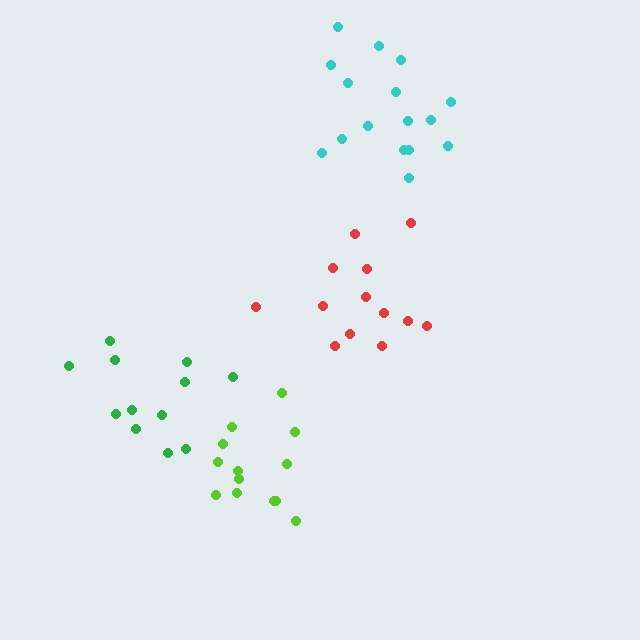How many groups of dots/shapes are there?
There are 4 groups.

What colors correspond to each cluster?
The clusters are colored: lime, red, green, cyan.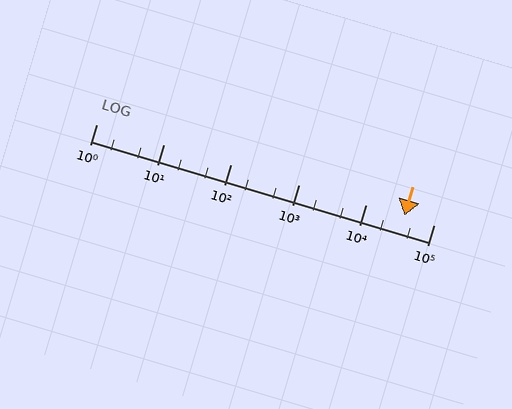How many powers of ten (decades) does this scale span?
The scale spans 5 decades, from 1 to 100000.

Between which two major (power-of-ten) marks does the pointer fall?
The pointer is between 10000 and 100000.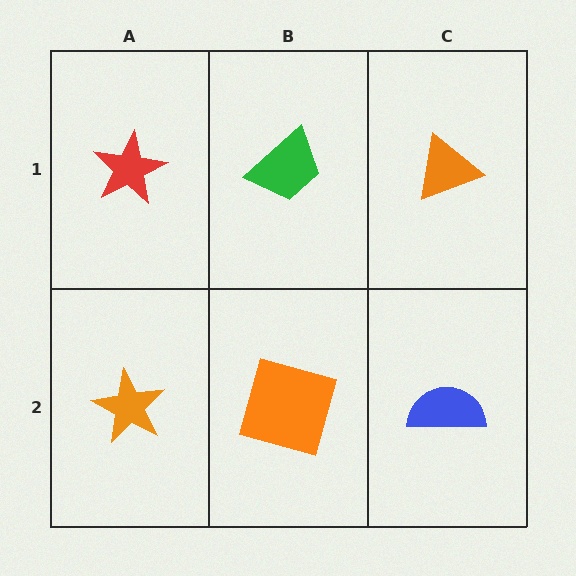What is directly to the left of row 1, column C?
A green trapezoid.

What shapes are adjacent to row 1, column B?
An orange square (row 2, column B), a red star (row 1, column A), an orange triangle (row 1, column C).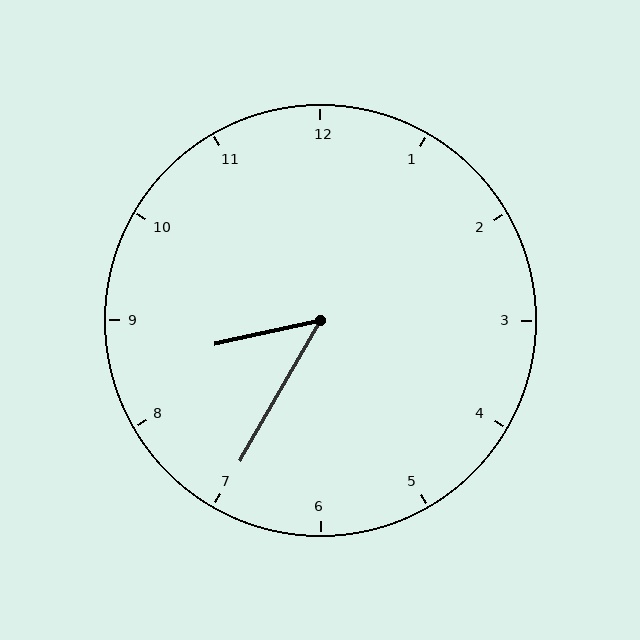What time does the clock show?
8:35.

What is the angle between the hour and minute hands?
Approximately 48 degrees.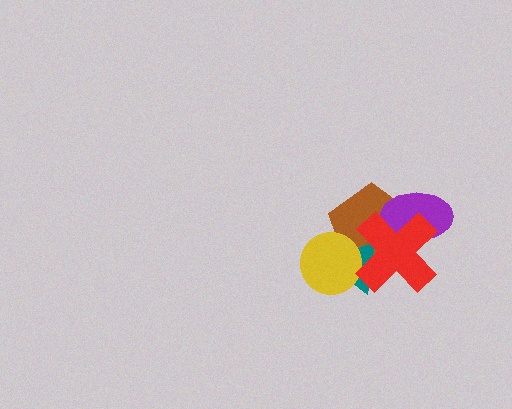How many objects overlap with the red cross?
4 objects overlap with the red cross.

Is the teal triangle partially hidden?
Yes, it is partially covered by another shape.